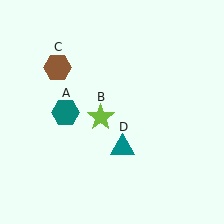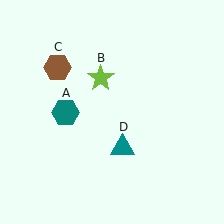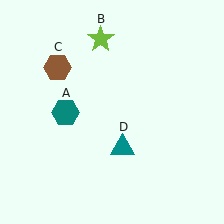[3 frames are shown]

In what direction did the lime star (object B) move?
The lime star (object B) moved up.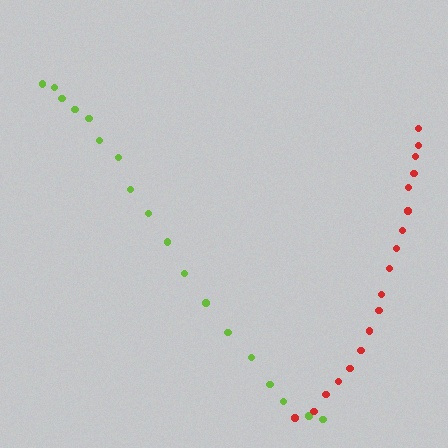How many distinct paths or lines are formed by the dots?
There are 2 distinct paths.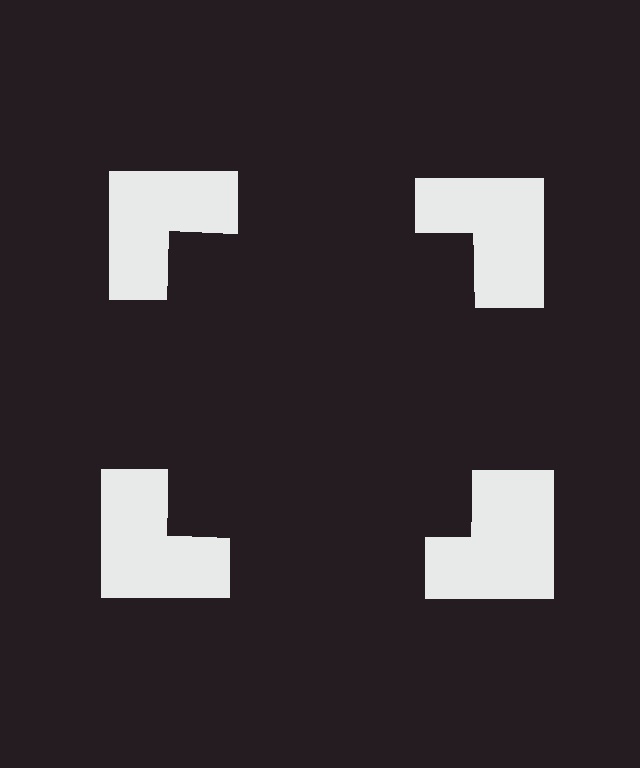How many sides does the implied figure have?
4 sides.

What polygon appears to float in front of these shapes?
An illusory square — its edges are inferred from the aligned wedge cuts in the notched squares, not physically drawn.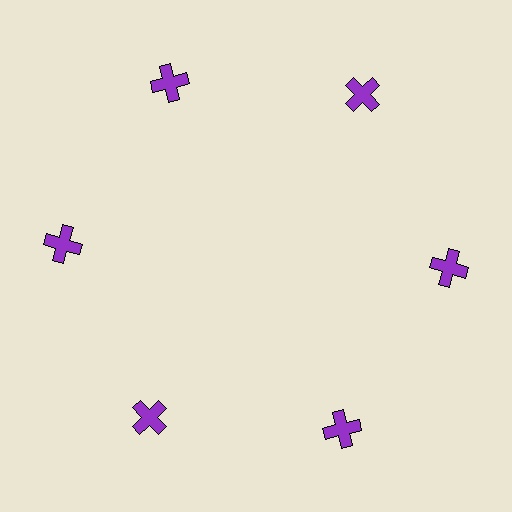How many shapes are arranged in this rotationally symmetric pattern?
There are 6 shapes, arranged in 6 groups of 1.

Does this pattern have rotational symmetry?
Yes, this pattern has 6-fold rotational symmetry. It looks the same after rotating 60 degrees around the center.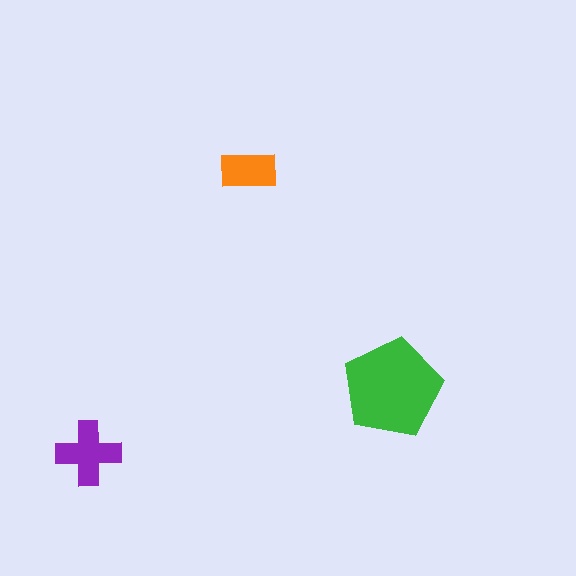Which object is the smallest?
The orange rectangle.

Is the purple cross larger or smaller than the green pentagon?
Smaller.